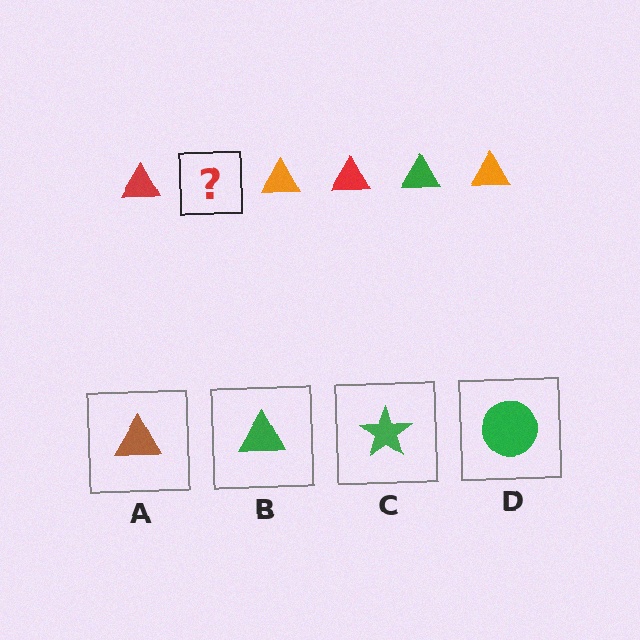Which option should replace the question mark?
Option B.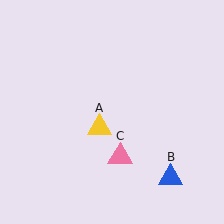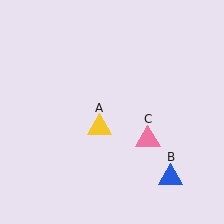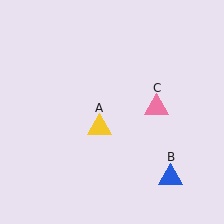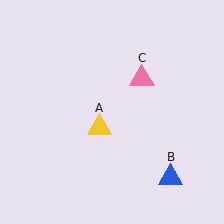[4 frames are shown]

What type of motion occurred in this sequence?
The pink triangle (object C) rotated counterclockwise around the center of the scene.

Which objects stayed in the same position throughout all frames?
Yellow triangle (object A) and blue triangle (object B) remained stationary.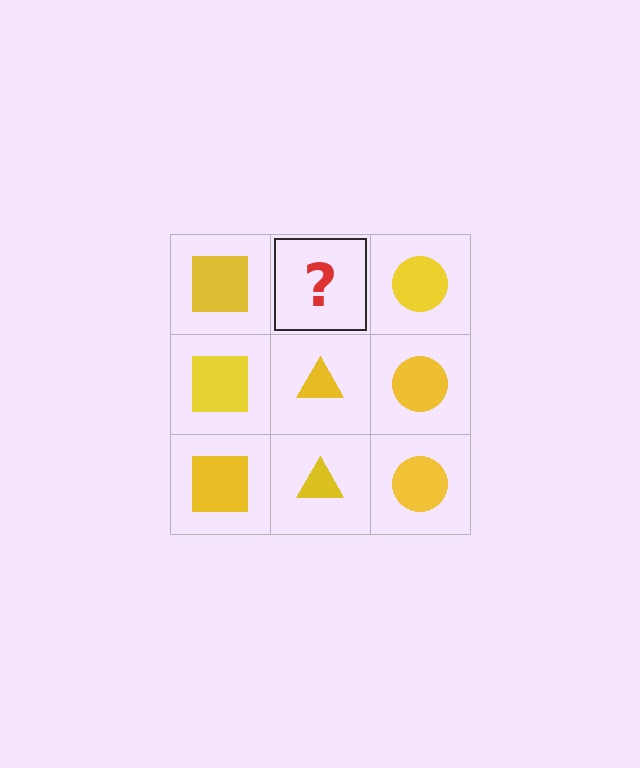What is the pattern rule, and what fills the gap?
The rule is that each column has a consistent shape. The gap should be filled with a yellow triangle.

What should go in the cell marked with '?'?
The missing cell should contain a yellow triangle.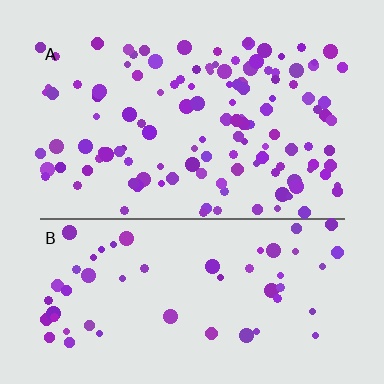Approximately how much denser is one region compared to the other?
Approximately 2.2× — region A over region B.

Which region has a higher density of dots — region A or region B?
A (the top).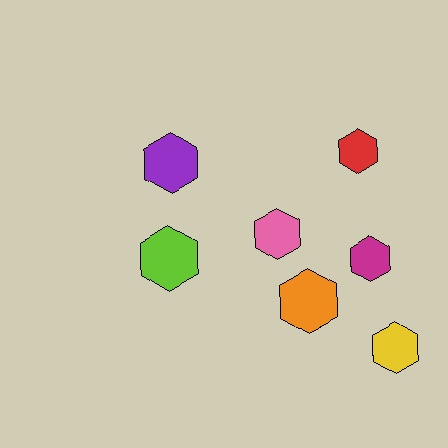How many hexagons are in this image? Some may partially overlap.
There are 7 hexagons.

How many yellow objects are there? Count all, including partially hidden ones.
There is 1 yellow object.